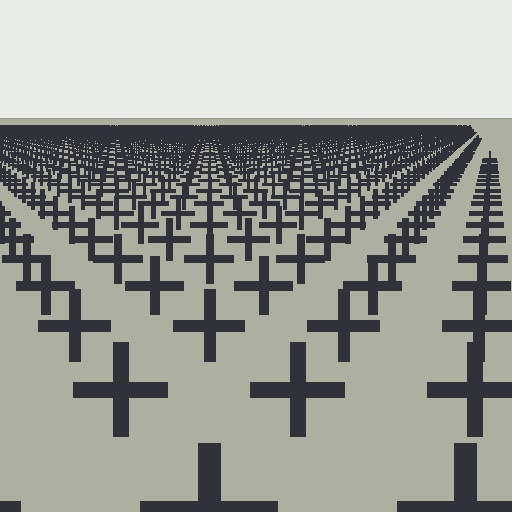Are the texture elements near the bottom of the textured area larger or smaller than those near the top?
Larger. Near the bottom, elements are closer to the viewer and appear at a bigger on-screen size.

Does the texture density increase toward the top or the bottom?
Density increases toward the top.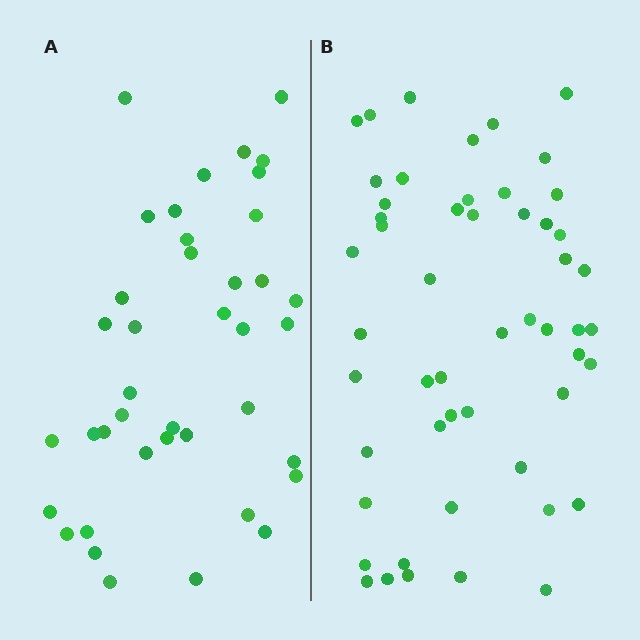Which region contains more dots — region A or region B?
Region B (the right region) has more dots.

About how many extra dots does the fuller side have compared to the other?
Region B has roughly 12 or so more dots than region A.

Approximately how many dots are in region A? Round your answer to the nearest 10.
About 40 dots.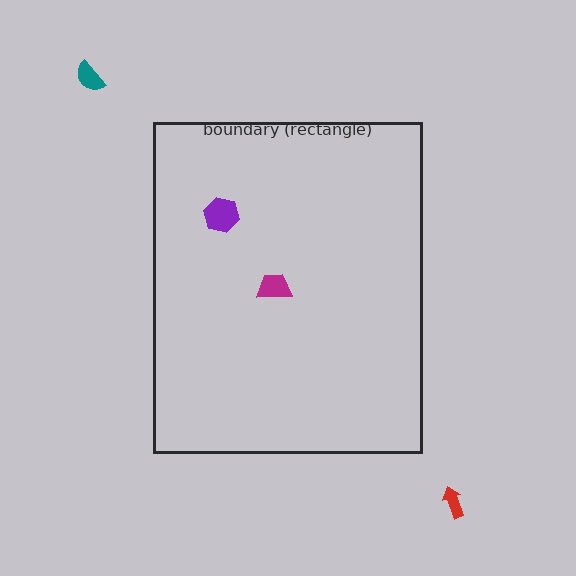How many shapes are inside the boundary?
2 inside, 2 outside.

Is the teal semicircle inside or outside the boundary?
Outside.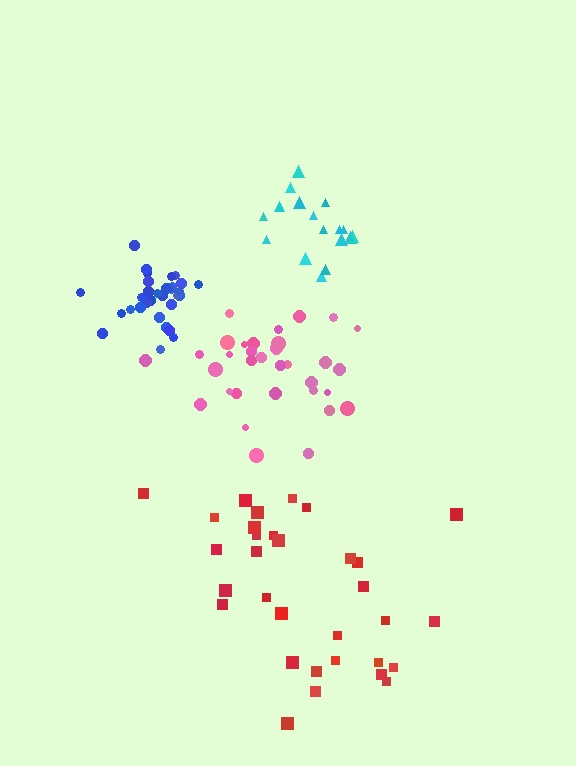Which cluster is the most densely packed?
Blue.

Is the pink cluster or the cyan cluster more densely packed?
Cyan.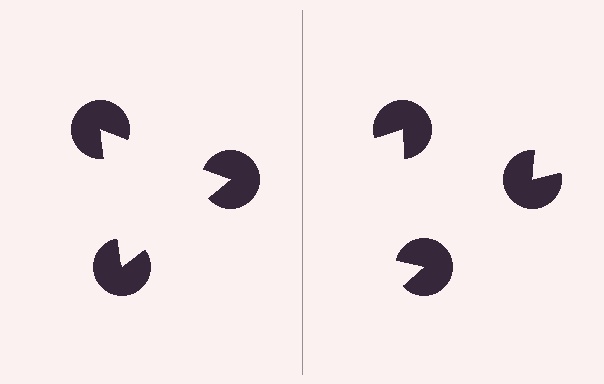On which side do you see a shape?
An illusory triangle appears on the left side. On the right side the wedge cuts are rotated, so no coherent shape forms.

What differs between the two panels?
The pac-man discs are positioned identically on both sides; only the wedge orientations differ. On the left they align to a triangle; on the right they are misaligned.